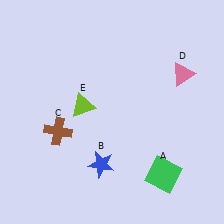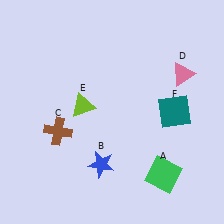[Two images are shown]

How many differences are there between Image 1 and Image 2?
There is 1 difference between the two images.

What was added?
A teal square (F) was added in Image 2.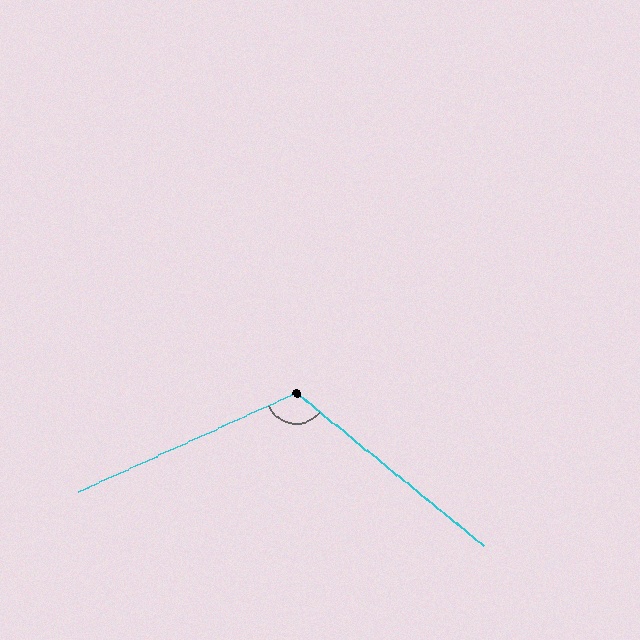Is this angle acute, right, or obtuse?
It is obtuse.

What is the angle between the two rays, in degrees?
Approximately 116 degrees.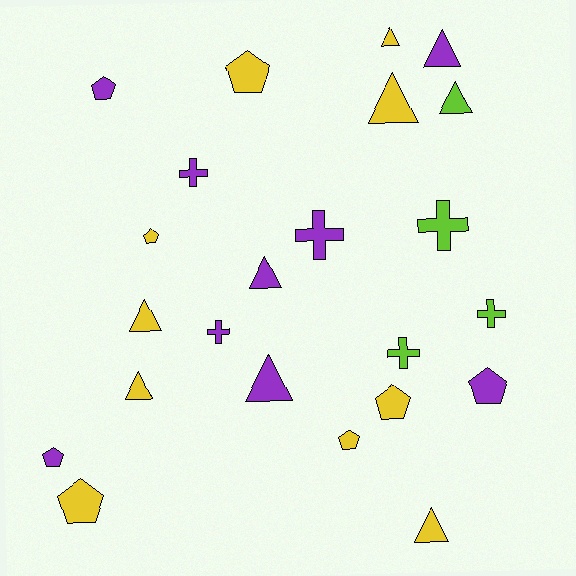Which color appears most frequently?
Yellow, with 10 objects.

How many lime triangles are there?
There is 1 lime triangle.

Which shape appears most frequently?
Triangle, with 9 objects.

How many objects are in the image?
There are 23 objects.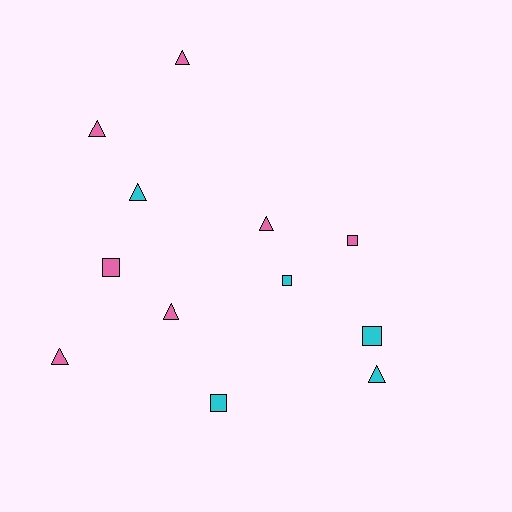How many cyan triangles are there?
There are 2 cyan triangles.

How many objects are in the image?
There are 12 objects.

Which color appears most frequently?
Pink, with 7 objects.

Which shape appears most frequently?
Triangle, with 7 objects.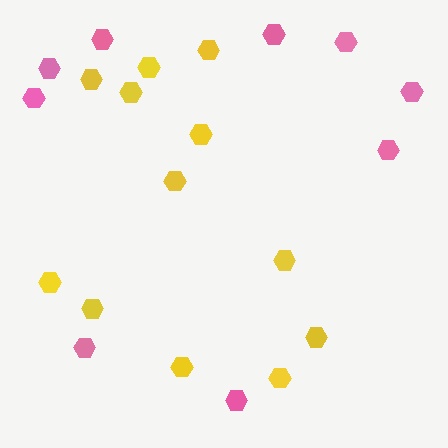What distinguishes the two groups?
There are 2 groups: one group of pink hexagons (9) and one group of yellow hexagons (12).